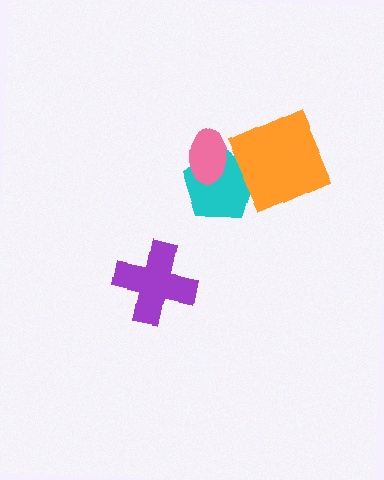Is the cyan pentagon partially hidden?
Yes, it is partially covered by another shape.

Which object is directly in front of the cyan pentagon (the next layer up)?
The pink ellipse is directly in front of the cyan pentagon.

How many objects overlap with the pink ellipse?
1 object overlaps with the pink ellipse.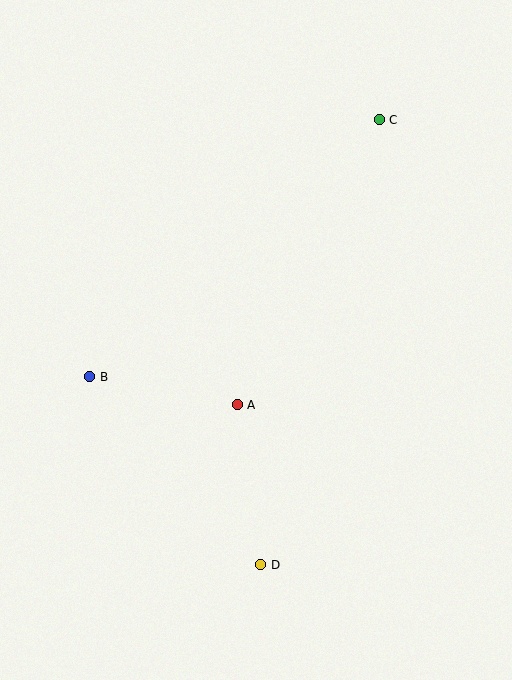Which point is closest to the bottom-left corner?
Point D is closest to the bottom-left corner.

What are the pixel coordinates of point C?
Point C is at (379, 120).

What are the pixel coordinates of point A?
Point A is at (237, 405).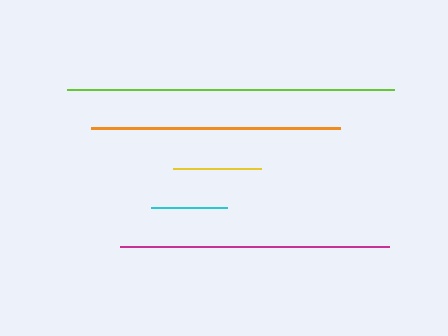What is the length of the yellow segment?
The yellow segment is approximately 88 pixels long.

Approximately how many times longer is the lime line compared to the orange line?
The lime line is approximately 1.3 times the length of the orange line.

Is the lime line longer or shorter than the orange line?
The lime line is longer than the orange line.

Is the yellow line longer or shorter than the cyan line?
The yellow line is longer than the cyan line.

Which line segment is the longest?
The lime line is the longest at approximately 327 pixels.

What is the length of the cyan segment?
The cyan segment is approximately 76 pixels long.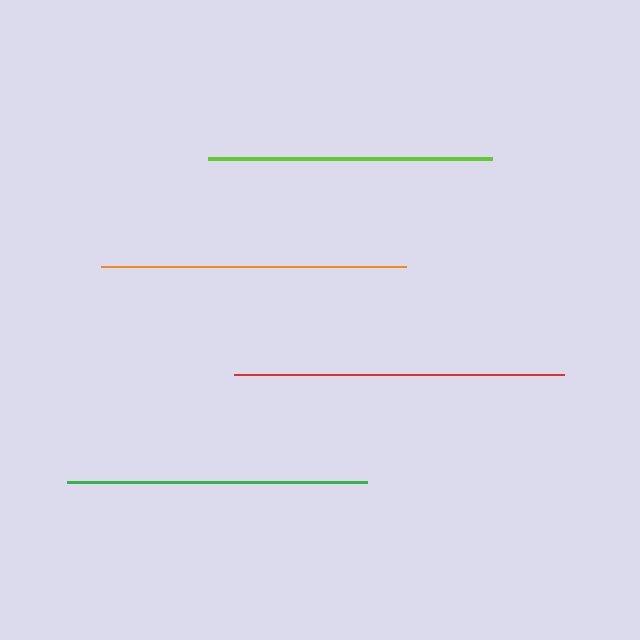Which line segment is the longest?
The red line is the longest at approximately 330 pixels.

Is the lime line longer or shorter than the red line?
The red line is longer than the lime line.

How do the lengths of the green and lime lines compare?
The green and lime lines are approximately the same length.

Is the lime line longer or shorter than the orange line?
The orange line is longer than the lime line.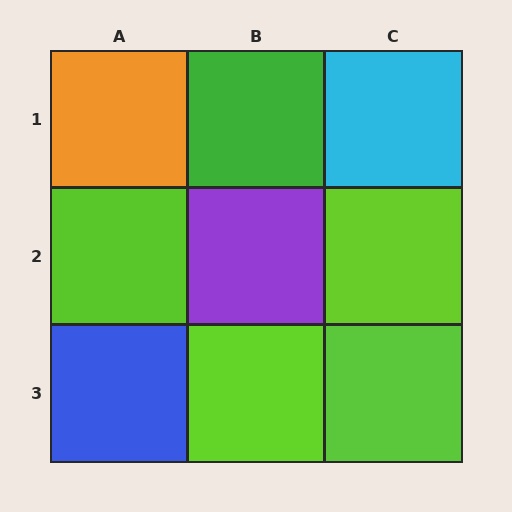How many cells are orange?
1 cell is orange.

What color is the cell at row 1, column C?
Cyan.